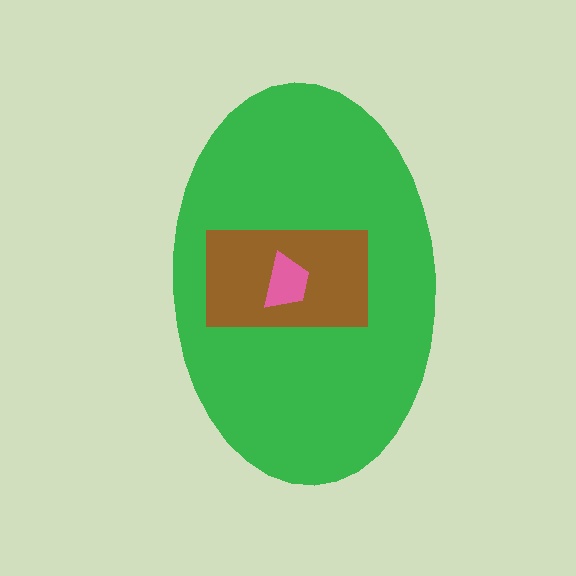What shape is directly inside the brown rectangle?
The pink trapezoid.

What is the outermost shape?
The green ellipse.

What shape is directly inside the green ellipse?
The brown rectangle.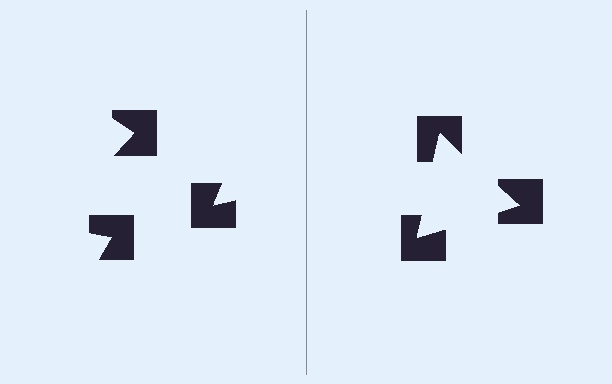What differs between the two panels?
The notched squares are positioned identically on both sides; only the wedge orientations differ. On the right they align to a triangle; on the left they are misaligned.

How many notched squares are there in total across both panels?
6 — 3 on each side.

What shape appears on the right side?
An illusory triangle.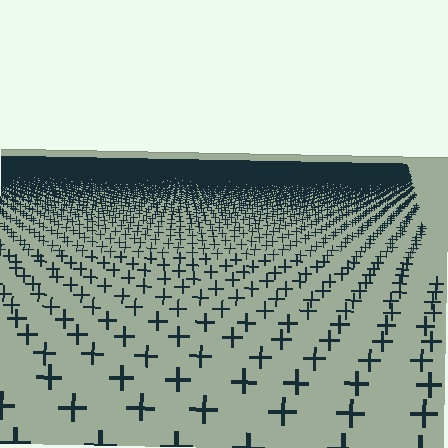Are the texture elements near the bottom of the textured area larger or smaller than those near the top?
Larger. Near the bottom, elements are closer to the viewer and appear at a bigger on-screen size.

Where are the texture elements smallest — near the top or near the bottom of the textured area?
Near the top.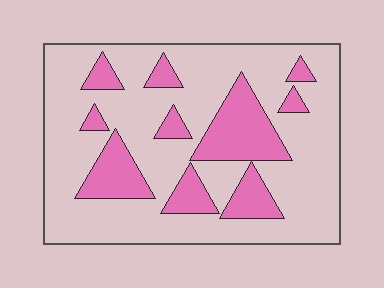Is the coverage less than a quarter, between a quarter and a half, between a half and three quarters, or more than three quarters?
Less than a quarter.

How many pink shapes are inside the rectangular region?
10.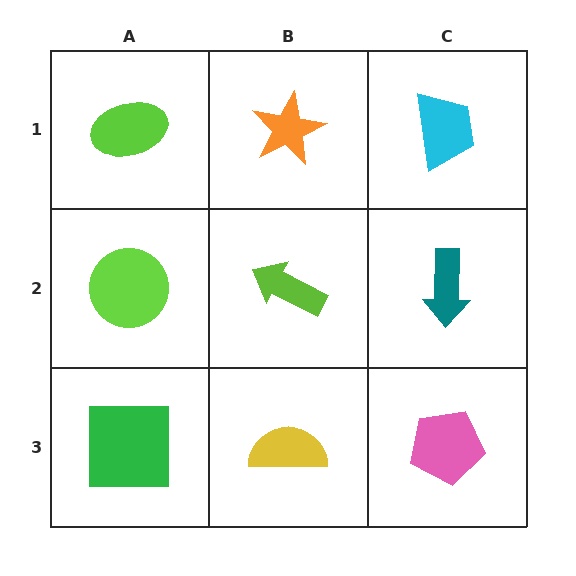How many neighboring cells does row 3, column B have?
3.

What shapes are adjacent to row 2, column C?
A cyan trapezoid (row 1, column C), a pink pentagon (row 3, column C), a lime arrow (row 2, column B).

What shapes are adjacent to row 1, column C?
A teal arrow (row 2, column C), an orange star (row 1, column B).